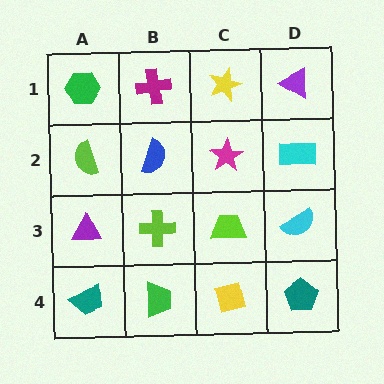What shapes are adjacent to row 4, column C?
A lime trapezoid (row 3, column C), a green trapezoid (row 4, column B), a teal pentagon (row 4, column D).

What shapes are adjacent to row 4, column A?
A purple triangle (row 3, column A), a green trapezoid (row 4, column B).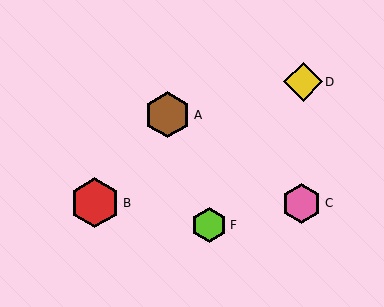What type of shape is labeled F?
Shape F is a lime hexagon.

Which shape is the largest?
The red hexagon (labeled B) is the largest.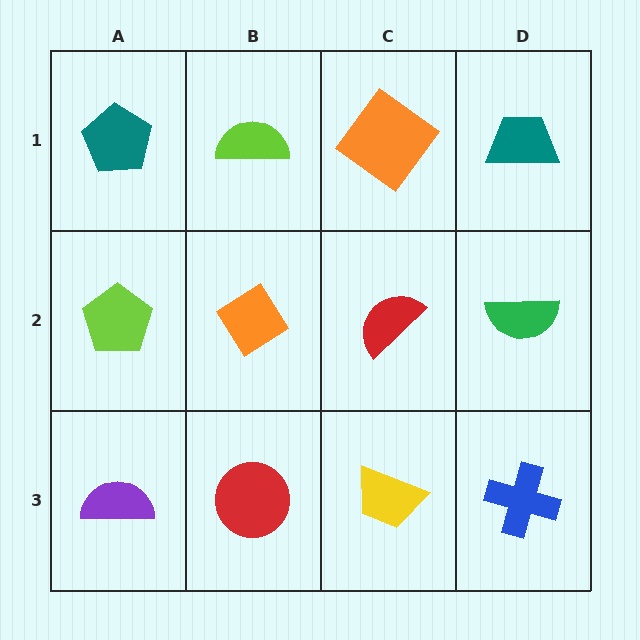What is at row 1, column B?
A lime semicircle.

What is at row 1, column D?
A teal trapezoid.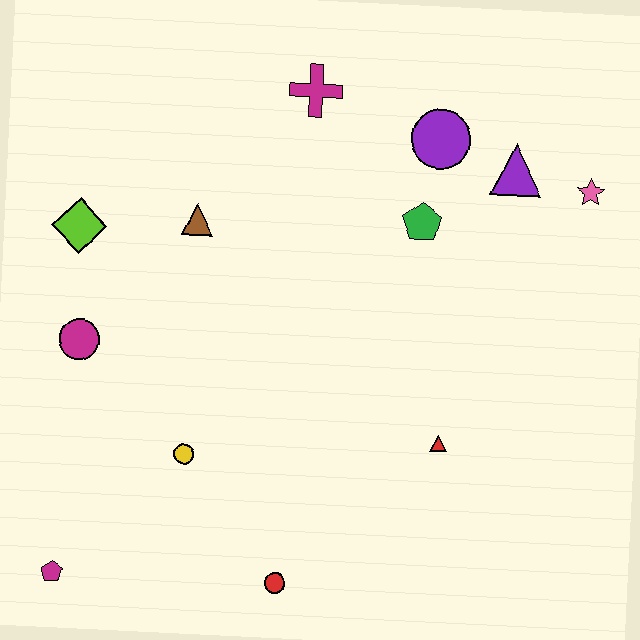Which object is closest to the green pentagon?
The purple circle is closest to the green pentagon.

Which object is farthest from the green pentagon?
The magenta pentagon is farthest from the green pentagon.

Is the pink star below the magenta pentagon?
No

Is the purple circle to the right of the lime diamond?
Yes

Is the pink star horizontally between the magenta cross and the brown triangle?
No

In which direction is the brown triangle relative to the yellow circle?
The brown triangle is above the yellow circle.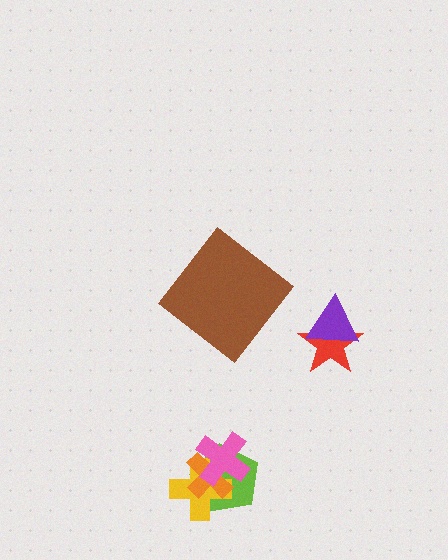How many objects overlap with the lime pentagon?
3 objects overlap with the lime pentagon.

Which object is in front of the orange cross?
The pink cross is in front of the orange cross.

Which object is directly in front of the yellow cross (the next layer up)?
The orange cross is directly in front of the yellow cross.